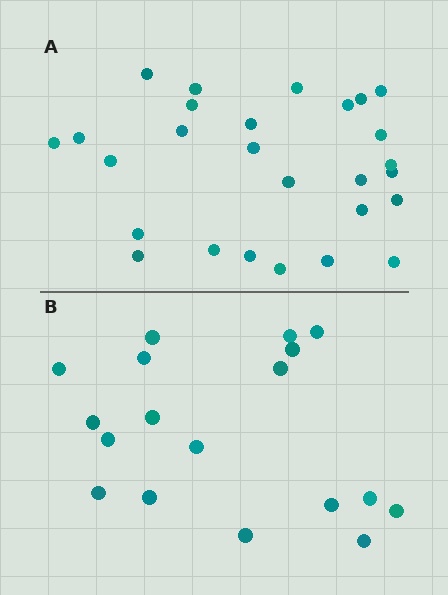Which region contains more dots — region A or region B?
Region A (the top region) has more dots.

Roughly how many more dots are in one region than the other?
Region A has roughly 8 or so more dots than region B.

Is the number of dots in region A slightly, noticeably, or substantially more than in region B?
Region A has substantially more. The ratio is roughly 1.5 to 1.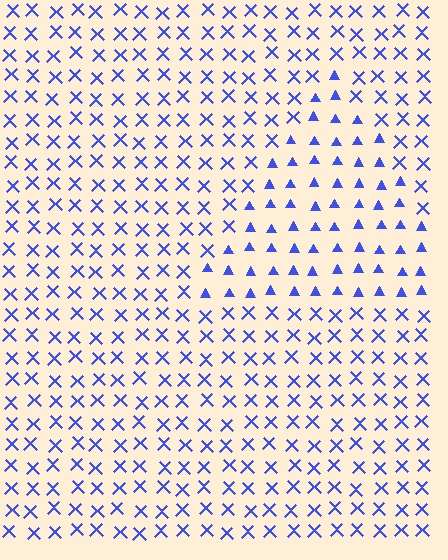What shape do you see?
I see a triangle.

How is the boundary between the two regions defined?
The boundary is defined by a change in element shape: triangles inside vs. X marks outside. All elements share the same color and spacing.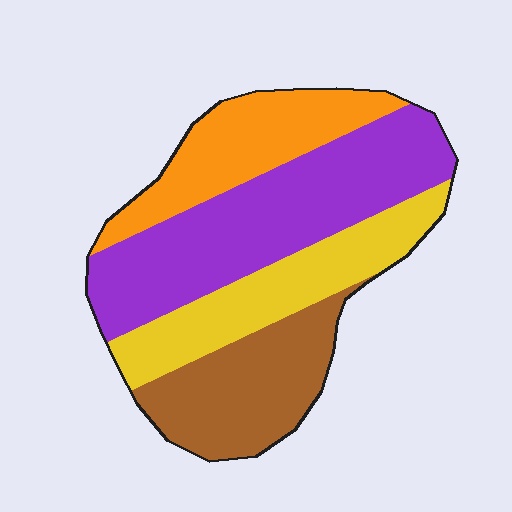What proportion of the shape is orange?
Orange covers roughly 20% of the shape.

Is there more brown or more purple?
Purple.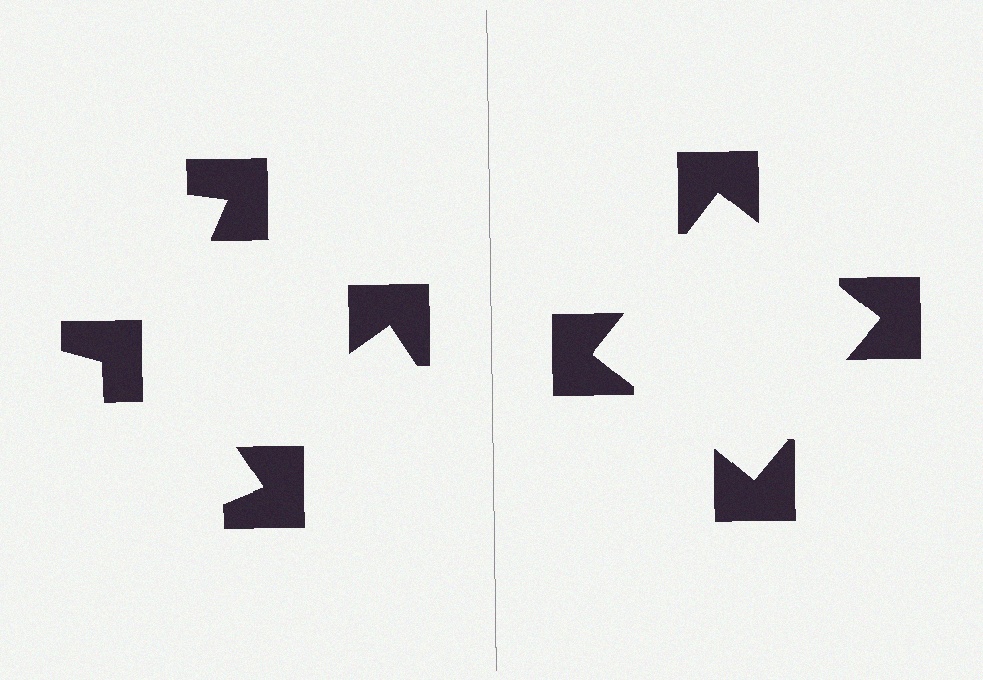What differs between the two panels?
The notched squares are positioned identically on both sides; only the wedge orientations differ. On the right they align to a square; on the left they are misaligned.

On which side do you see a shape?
An illusory square appears on the right side. On the left side the wedge cuts are rotated, so no coherent shape forms.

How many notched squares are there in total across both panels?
8 — 4 on each side.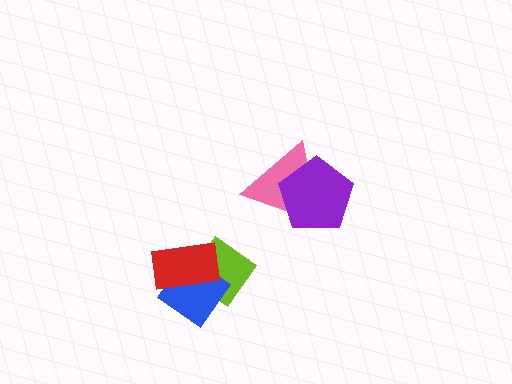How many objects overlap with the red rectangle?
2 objects overlap with the red rectangle.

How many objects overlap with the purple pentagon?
1 object overlaps with the purple pentagon.